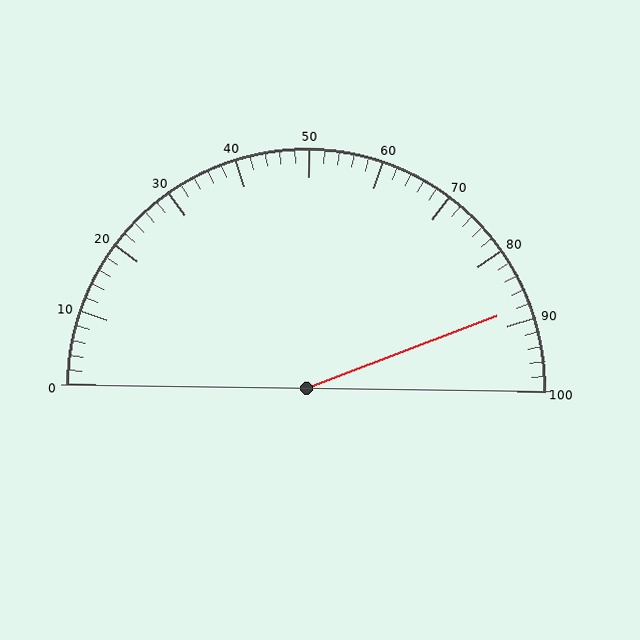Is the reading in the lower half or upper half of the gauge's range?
The reading is in the upper half of the range (0 to 100).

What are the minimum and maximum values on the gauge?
The gauge ranges from 0 to 100.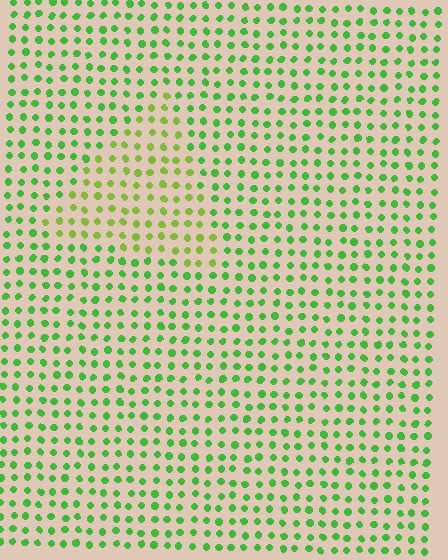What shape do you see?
I see a triangle.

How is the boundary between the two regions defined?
The boundary is defined purely by a slight shift in hue (about 33 degrees). Spacing, size, and orientation are identical on both sides.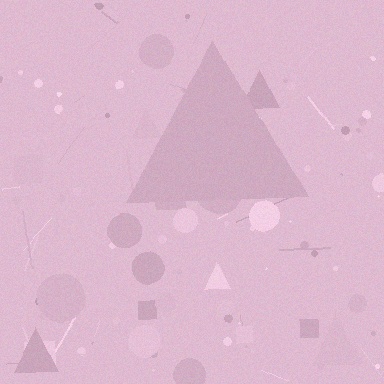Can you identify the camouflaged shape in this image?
The camouflaged shape is a triangle.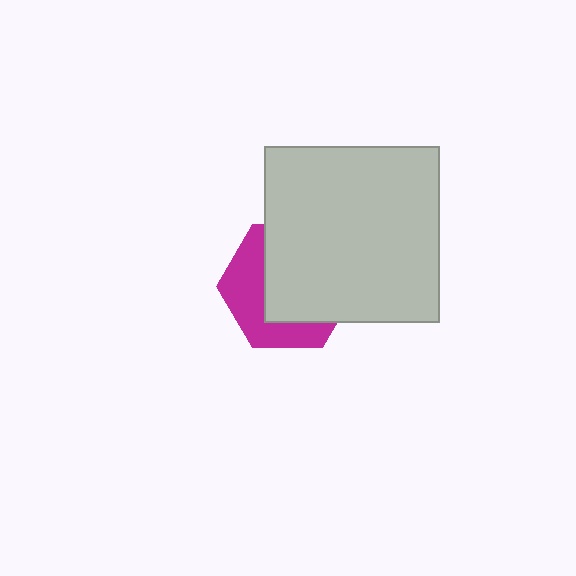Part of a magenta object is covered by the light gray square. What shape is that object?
It is a hexagon.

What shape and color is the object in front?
The object in front is a light gray square.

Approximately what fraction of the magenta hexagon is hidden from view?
Roughly 60% of the magenta hexagon is hidden behind the light gray square.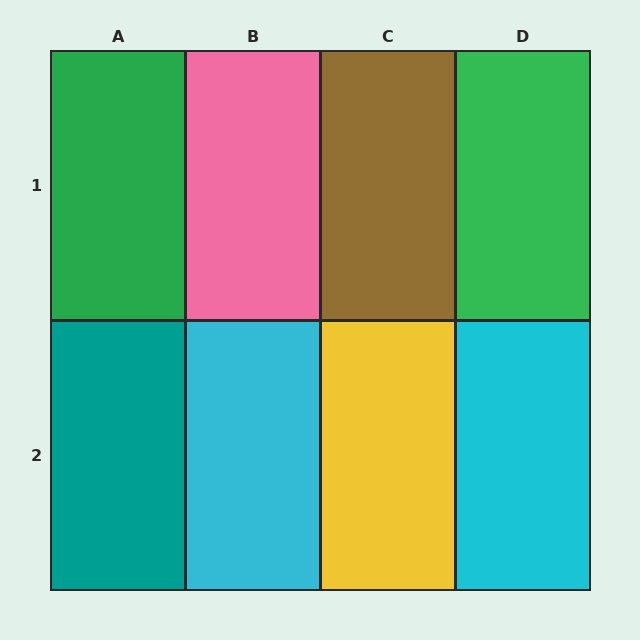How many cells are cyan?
2 cells are cyan.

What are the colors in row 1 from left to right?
Green, pink, brown, green.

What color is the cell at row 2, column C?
Yellow.